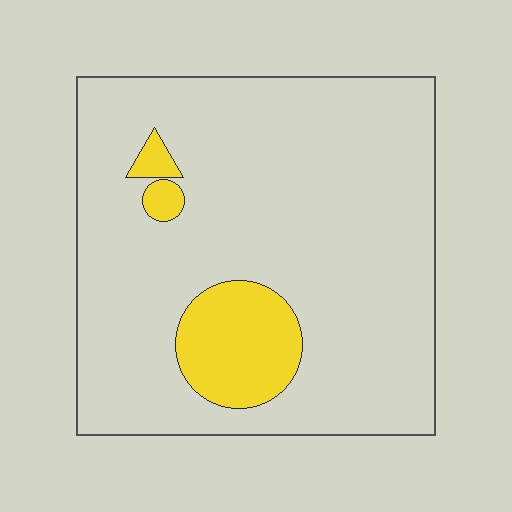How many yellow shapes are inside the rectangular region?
3.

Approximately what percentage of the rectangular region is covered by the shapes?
Approximately 10%.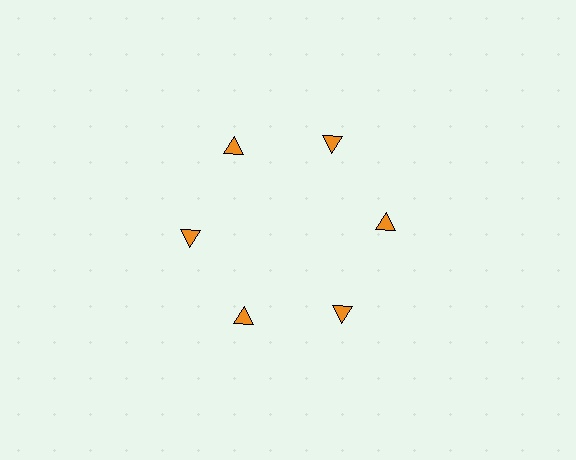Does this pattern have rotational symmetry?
Yes, this pattern has 6-fold rotational symmetry. It looks the same after rotating 60 degrees around the center.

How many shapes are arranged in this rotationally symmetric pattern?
There are 6 shapes, arranged in 6 groups of 1.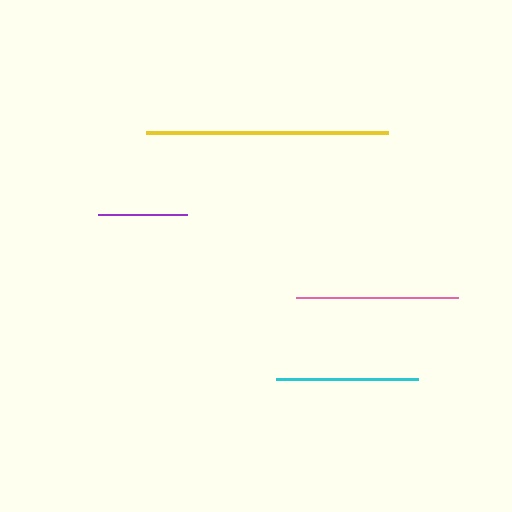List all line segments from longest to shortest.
From longest to shortest: yellow, pink, cyan, purple.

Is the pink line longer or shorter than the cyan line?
The pink line is longer than the cyan line.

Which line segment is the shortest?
The purple line is the shortest at approximately 89 pixels.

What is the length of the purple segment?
The purple segment is approximately 89 pixels long.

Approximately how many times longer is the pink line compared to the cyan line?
The pink line is approximately 1.1 times the length of the cyan line.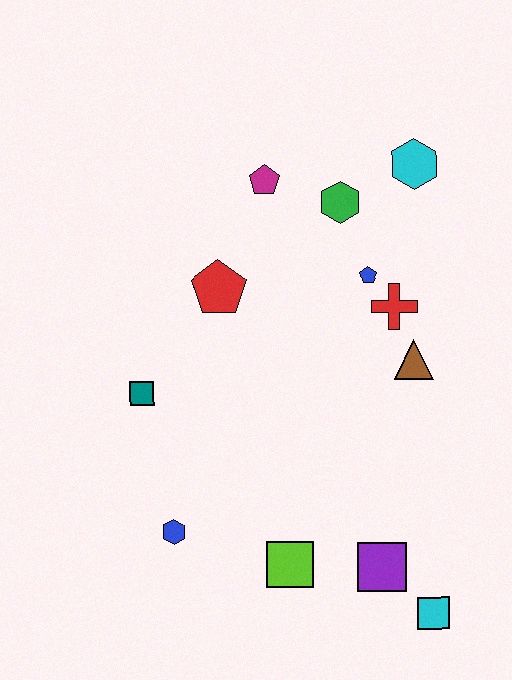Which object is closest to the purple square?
The cyan square is closest to the purple square.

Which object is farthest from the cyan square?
The magenta pentagon is farthest from the cyan square.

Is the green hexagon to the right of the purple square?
No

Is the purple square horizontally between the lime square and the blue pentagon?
No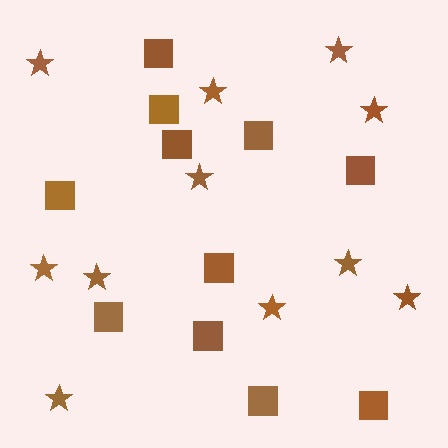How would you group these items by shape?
There are 2 groups: one group of squares (11) and one group of stars (11).